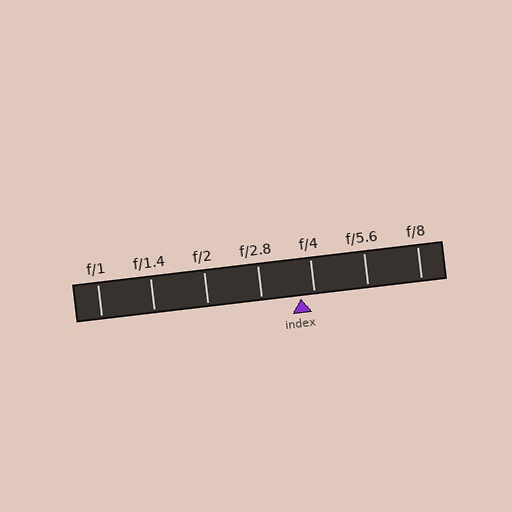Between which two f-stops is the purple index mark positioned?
The index mark is between f/2.8 and f/4.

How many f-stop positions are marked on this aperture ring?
There are 7 f-stop positions marked.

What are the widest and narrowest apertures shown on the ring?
The widest aperture shown is f/1 and the narrowest is f/8.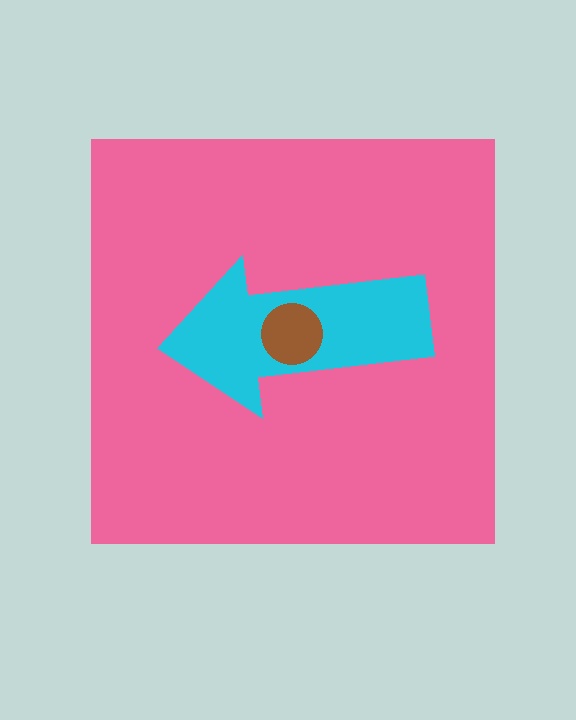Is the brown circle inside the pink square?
Yes.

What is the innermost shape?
The brown circle.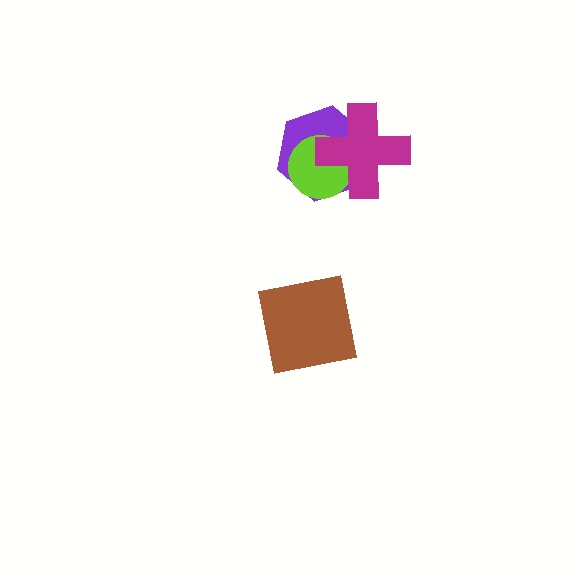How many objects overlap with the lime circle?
2 objects overlap with the lime circle.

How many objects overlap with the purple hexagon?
2 objects overlap with the purple hexagon.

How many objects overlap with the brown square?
0 objects overlap with the brown square.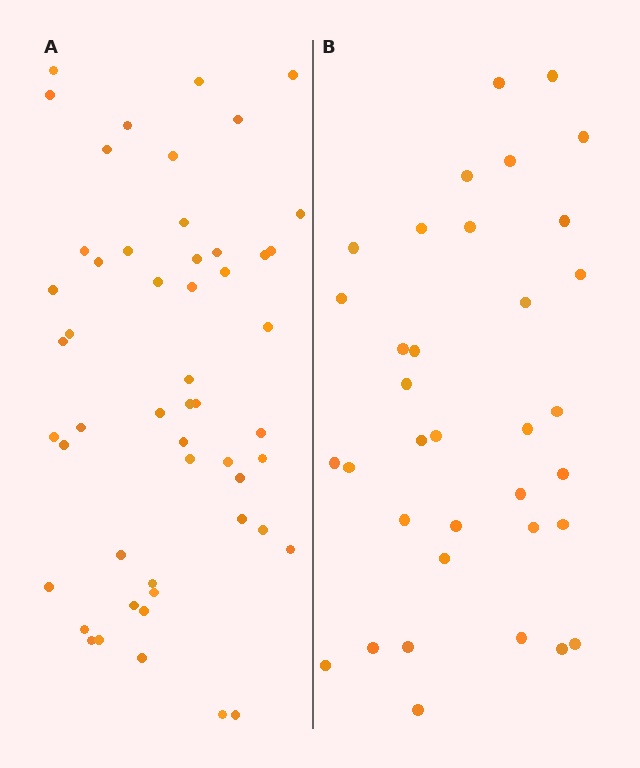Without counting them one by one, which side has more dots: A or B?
Region A (the left region) has more dots.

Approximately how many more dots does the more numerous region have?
Region A has approximately 15 more dots than region B.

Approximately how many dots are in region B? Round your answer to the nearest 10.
About 40 dots. (The exact count is 35, which rounds to 40.)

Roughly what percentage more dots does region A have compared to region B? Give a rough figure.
About 50% more.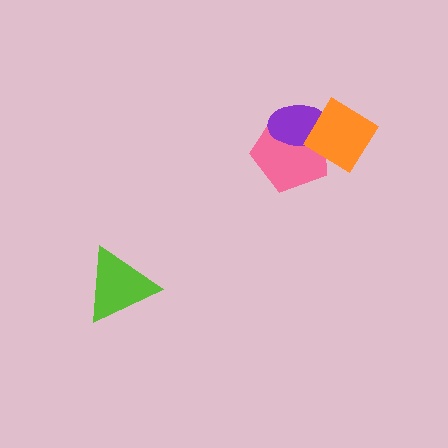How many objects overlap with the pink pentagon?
2 objects overlap with the pink pentagon.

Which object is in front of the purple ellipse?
The orange diamond is in front of the purple ellipse.